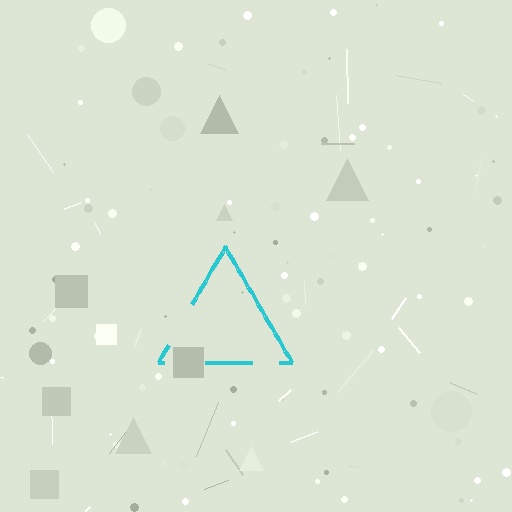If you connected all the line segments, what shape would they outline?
They would outline a triangle.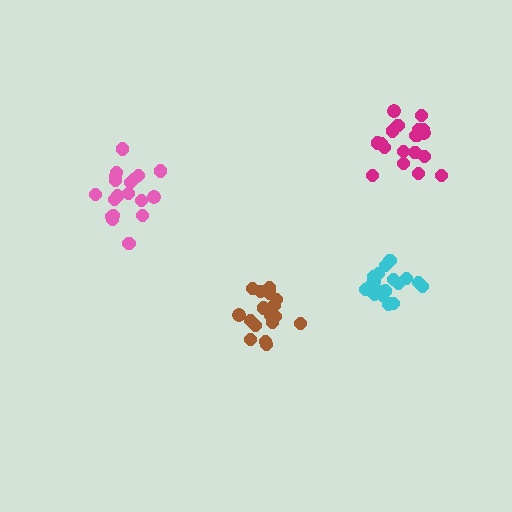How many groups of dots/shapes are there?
There are 4 groups.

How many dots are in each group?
Group 1: 20 dots, Group 2: 19 dots, Group 3: 20 dots, Group 4: 18 dots (77 total).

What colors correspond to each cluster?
The clusters are colored: magenta, pink, cyan, brown.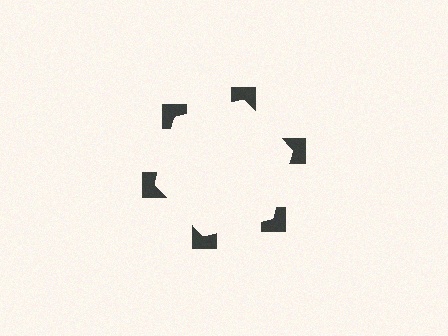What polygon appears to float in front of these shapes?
An illusory hexagon — its edges are inferred from the aligned wedge cuts in the notched squares, not physically drawn.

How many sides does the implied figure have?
6 sides.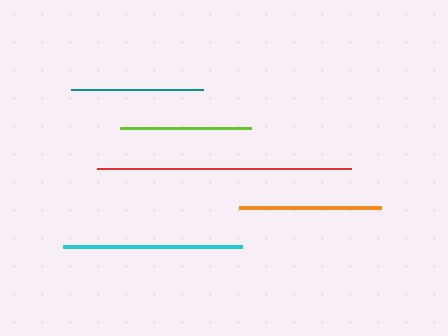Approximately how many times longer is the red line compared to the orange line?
The red line is approximately 1.8 times the length of the orange line.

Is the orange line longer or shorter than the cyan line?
The cyan line is longer than the orange line.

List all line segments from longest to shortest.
From longest to shortest: red, cyan, orange, teal, lime.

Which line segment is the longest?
The red line is the longest at approximately 254 pixels.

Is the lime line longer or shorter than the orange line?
The orange line is longer than the lime line.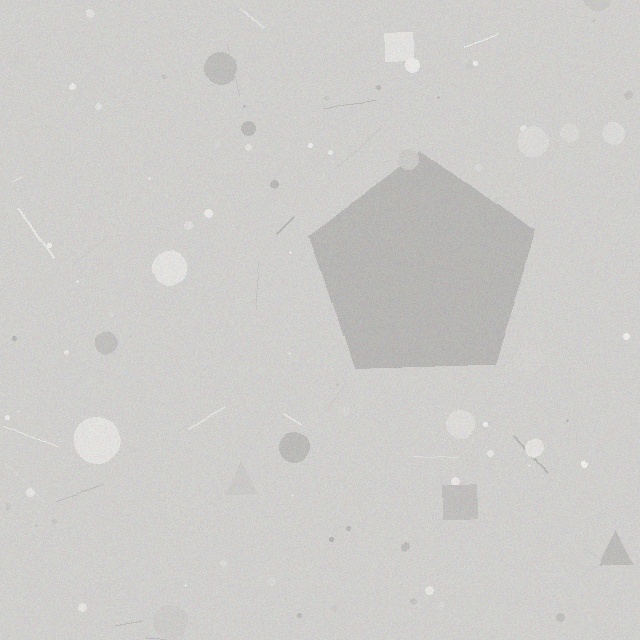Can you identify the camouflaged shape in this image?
The camouflaged shape is a pentagon.